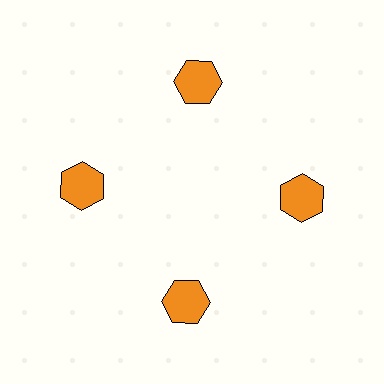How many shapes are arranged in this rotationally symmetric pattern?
There are 4 shapes, arranged in 4 groups of 1.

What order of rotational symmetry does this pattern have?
This pattern has 4-fold rotational symmetry.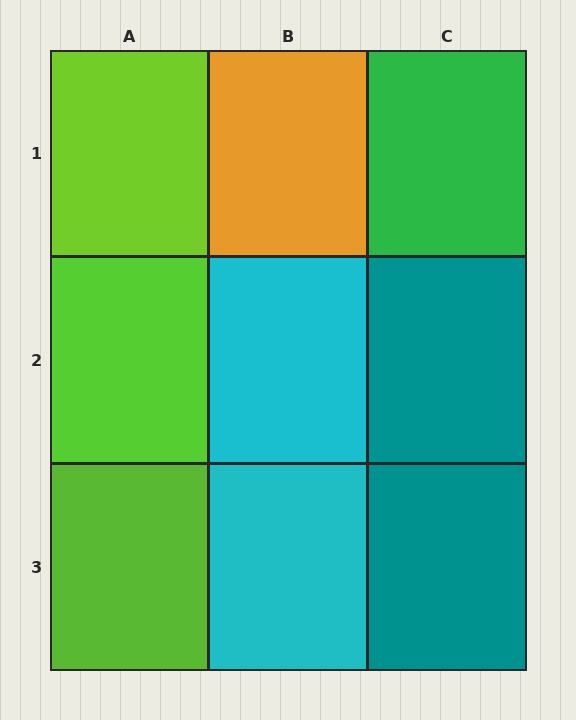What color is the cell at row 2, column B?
Cyan.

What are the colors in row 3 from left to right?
Lime, cyan, teal.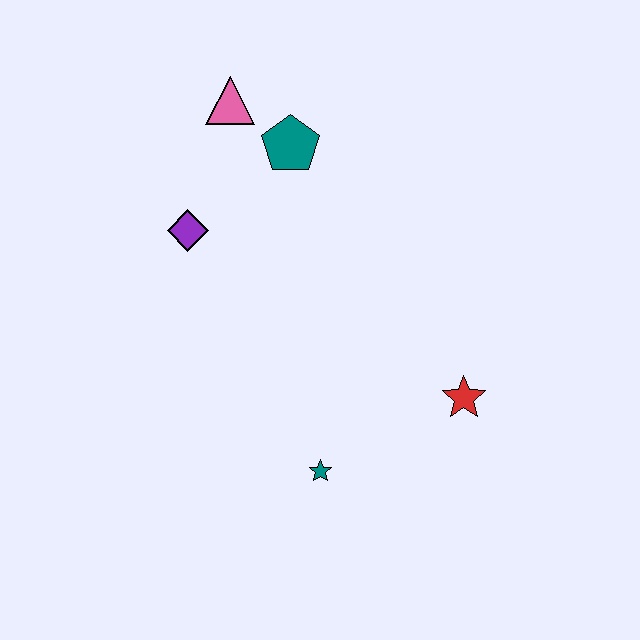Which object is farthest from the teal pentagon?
The teal star is farthest from the teal pentagon.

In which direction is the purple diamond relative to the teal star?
The purple diamond is above the teal star.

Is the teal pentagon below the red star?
No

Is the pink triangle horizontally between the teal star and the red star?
No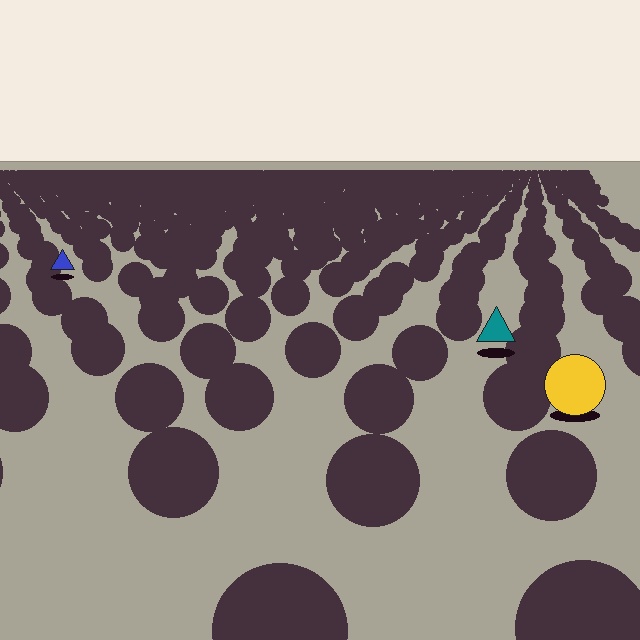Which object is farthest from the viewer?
The blue triangle is farthest from the viewer. It appears smaller and the ground texture around it is denser.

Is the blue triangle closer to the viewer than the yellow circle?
No. The yellow circle is closer — you can tell from the texture gradient: the ground texture is coarser near it.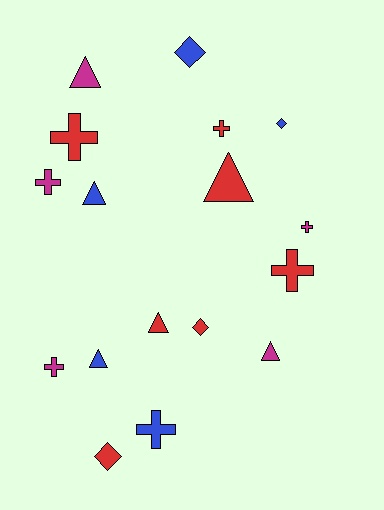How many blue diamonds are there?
There are 2 blue diamonds.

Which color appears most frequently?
Red, with 7 objects.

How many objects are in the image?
There are 17 objects.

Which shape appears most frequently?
Cross, with 7 objects.